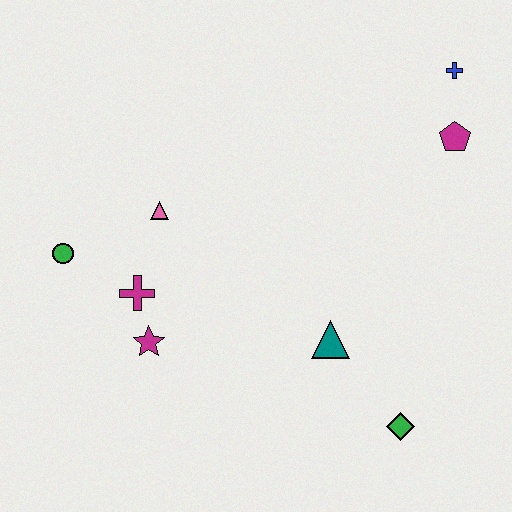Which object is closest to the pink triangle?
The magenta cross is closest to the pink triangle.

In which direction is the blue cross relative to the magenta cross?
The blue cross is to the right of the magenta cross.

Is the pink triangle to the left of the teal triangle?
Yes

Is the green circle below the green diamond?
No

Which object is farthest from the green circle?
The blue cross is farthest from the green circle.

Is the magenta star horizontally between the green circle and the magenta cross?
No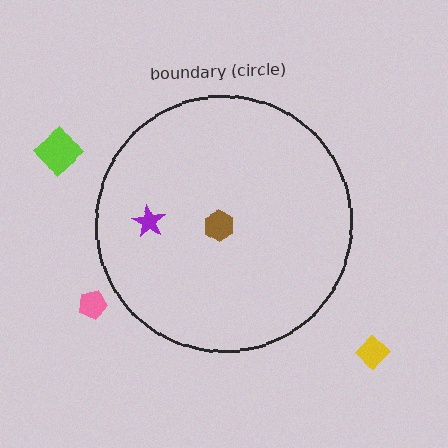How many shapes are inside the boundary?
2 inside, 3 outside.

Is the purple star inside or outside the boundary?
Inside.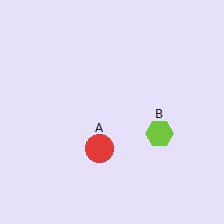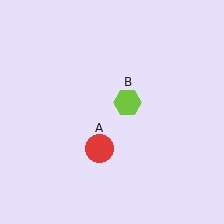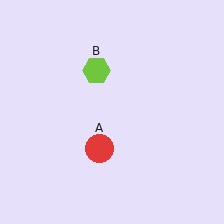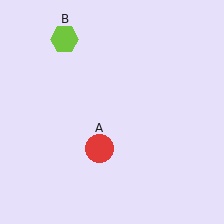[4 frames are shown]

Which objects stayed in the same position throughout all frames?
Red circle (object A) remained stationary.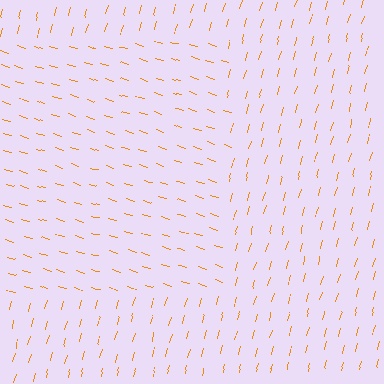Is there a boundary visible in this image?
Yes, there is a texture boundary formed by a change in line orientation.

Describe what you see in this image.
The image is filled with small orange line segments. A rectangle region in the image has lines oriented differently from the surrounding lines, creating a visible texture boundary.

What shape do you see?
I see a rectangle.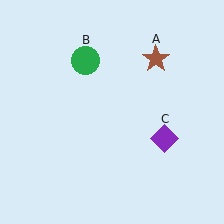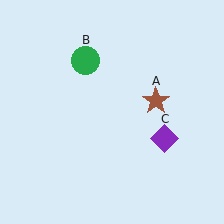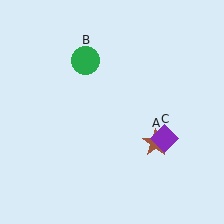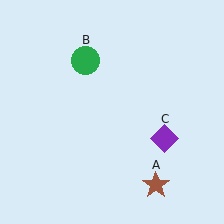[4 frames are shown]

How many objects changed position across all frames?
1 object changed position: brown star (object A).